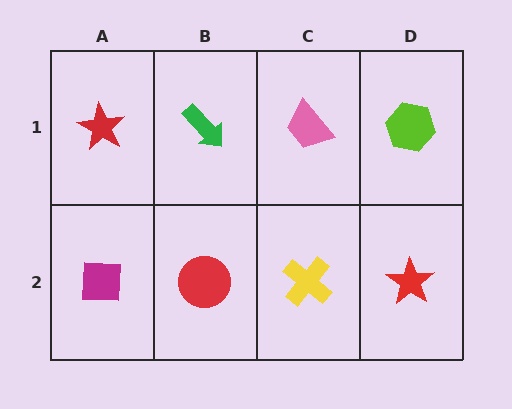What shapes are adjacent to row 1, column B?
A red circle (row 2, column B), a red star (row 1, column A), a pink trapezoid (row 1, column C).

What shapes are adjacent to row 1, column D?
A red star (row 2, column D), a pink trapezoid (row 1, column C).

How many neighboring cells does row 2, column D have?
2.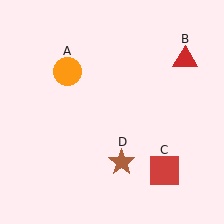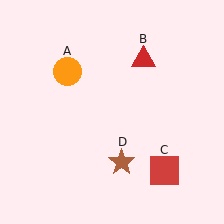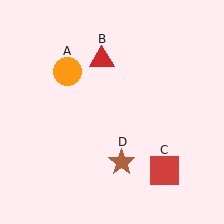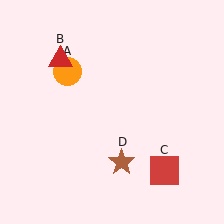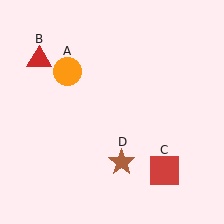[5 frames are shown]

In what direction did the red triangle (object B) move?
The red triangle (object B) moved left.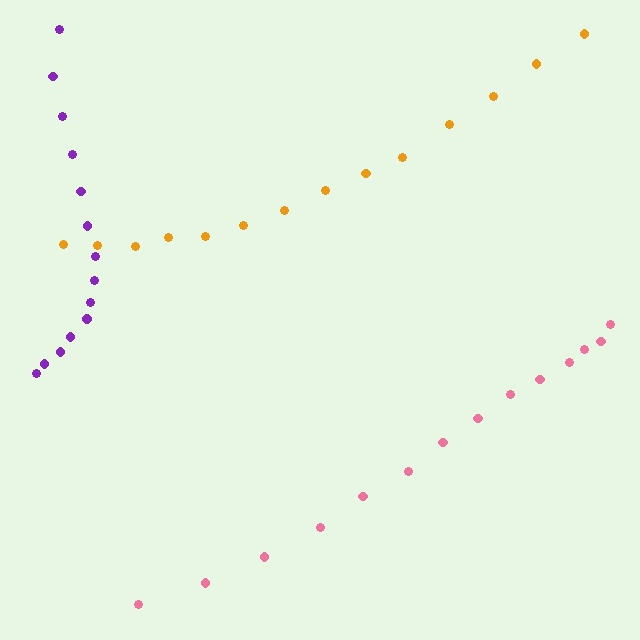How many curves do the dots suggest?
There are 3 distinct paths.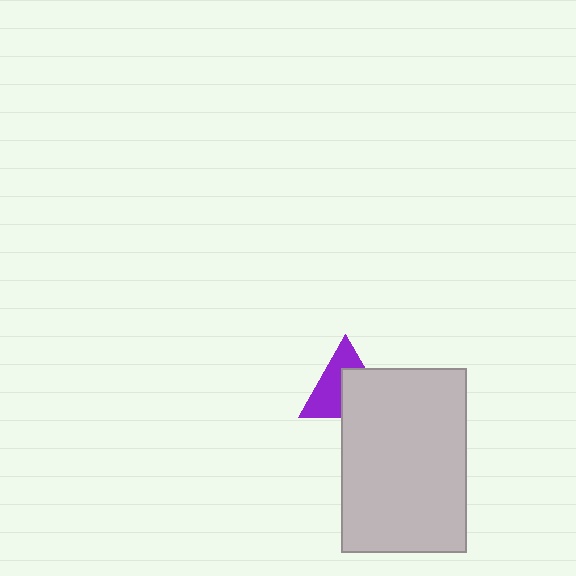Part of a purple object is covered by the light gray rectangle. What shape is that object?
It is a triangle.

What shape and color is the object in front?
The object in front is a light gray rectangle.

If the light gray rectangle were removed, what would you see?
You would see the complete purple triangle.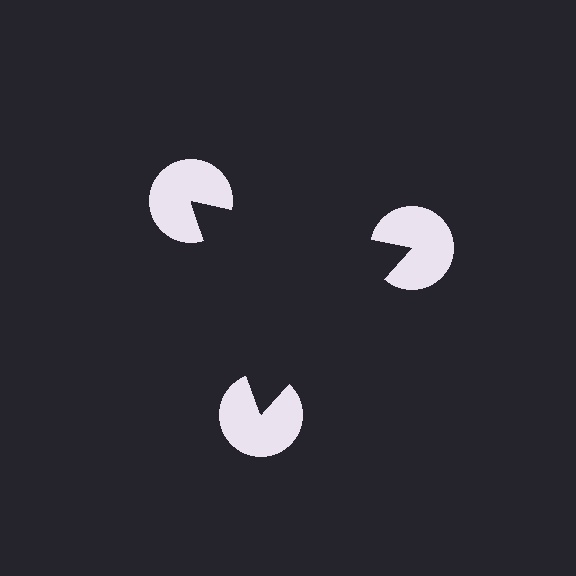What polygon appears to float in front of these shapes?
An illusory triangle — its edges are inferred from the aligned wedge cuts in the pac-man discs, not physically drawn.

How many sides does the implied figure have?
3 sides.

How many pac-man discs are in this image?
There are 3 — one at each vertex of the illusory triangle.